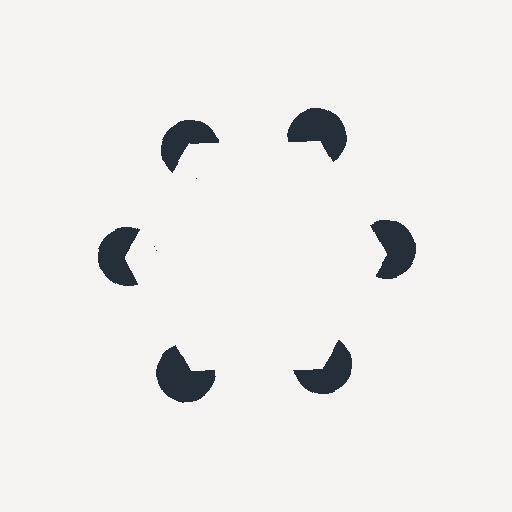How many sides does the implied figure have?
6 sides.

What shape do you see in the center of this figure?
An illusory hexagon — its edges are inferred from the aligned wedge cuts in the pac-man discs, not physically drawn.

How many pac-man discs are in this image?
There are 6 — one at each vertex of the illusory hexagon.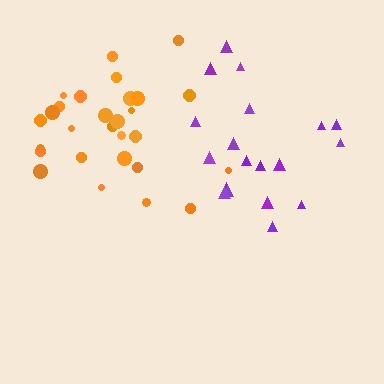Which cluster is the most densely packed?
Orange.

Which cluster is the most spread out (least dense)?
Purple.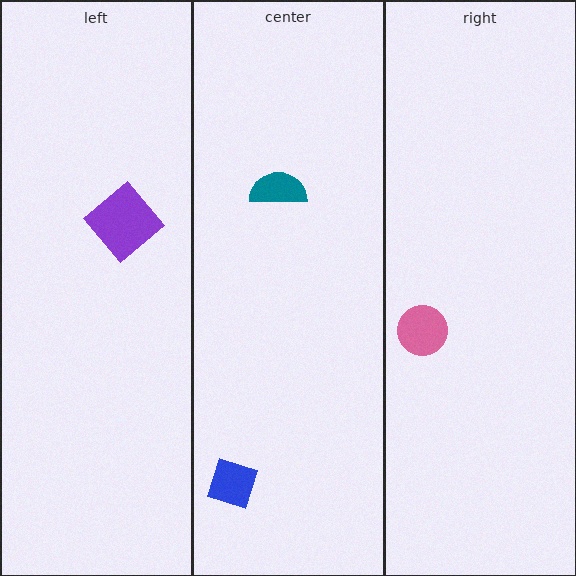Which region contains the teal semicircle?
The center region.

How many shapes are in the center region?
2.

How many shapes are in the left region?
1.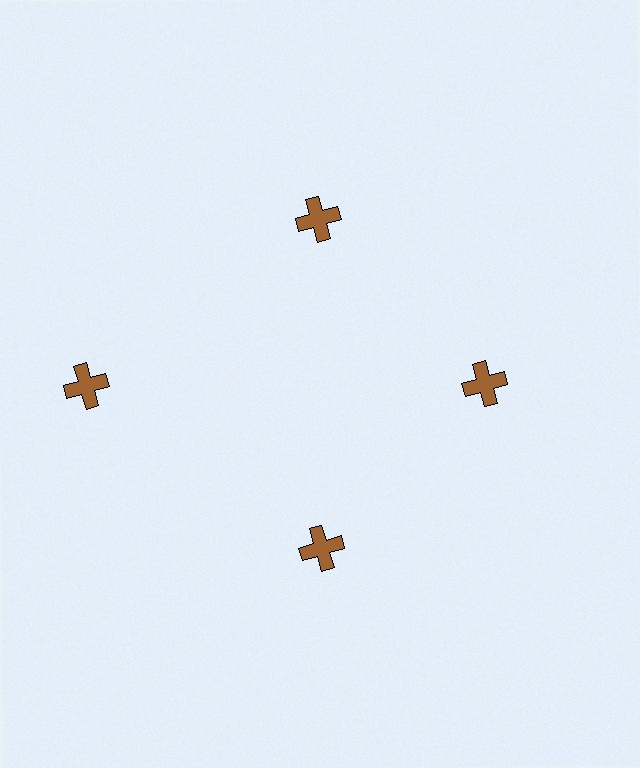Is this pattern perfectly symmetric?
No. The 4 brown crosses are arranged in a ring, but one element near the 9 o'clock position is pushed outward from the center, breaking the 4-fold rotational symmetry.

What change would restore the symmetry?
The symmetry would be restored by moving it inward, back onto the ring so that all 4 crosses sit at equal angles and equal distance from the center.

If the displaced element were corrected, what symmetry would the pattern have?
It would have 4-fold rotational symmetry — the pattern would map onto itself every 90 degrees.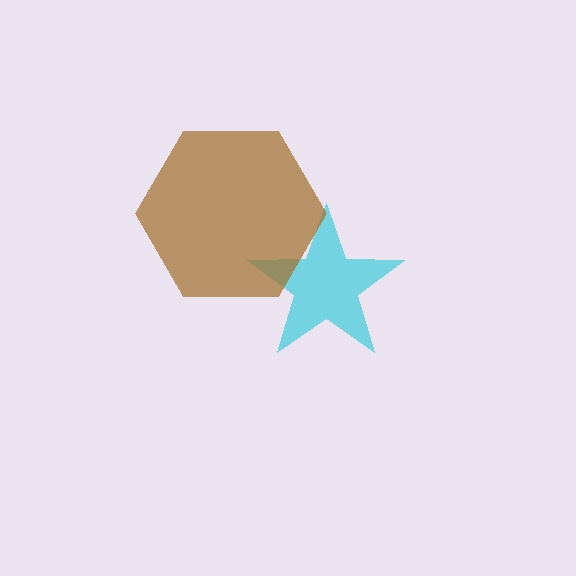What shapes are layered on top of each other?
The layered shapes are: a cyan star, a brown hexagon.